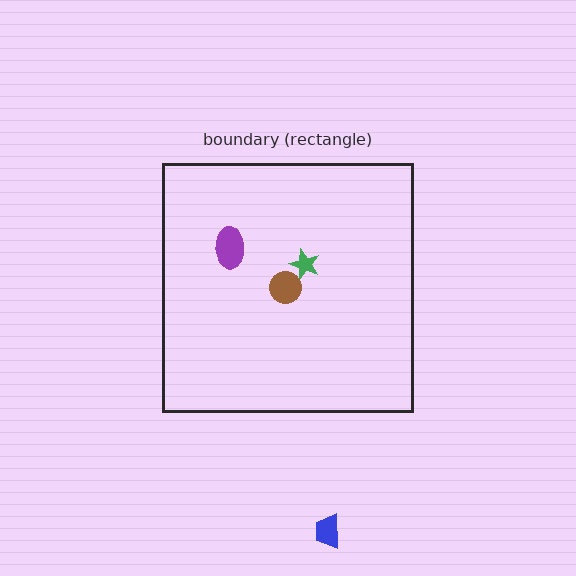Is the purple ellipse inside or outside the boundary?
Inside.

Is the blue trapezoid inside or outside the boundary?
Outside.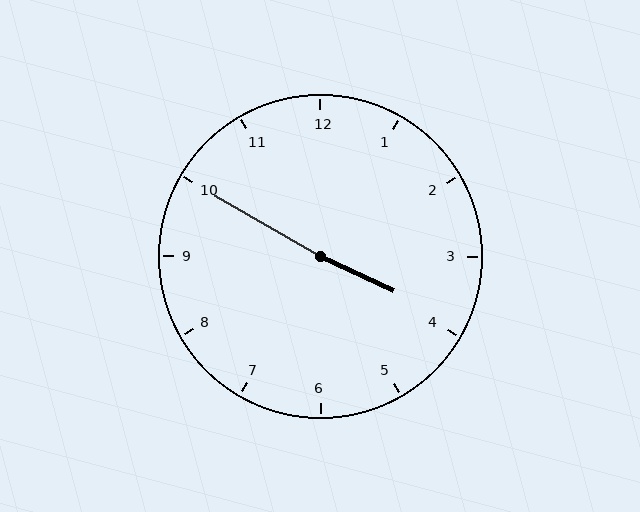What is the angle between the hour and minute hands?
Approximately 175 degrees.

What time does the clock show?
3:50.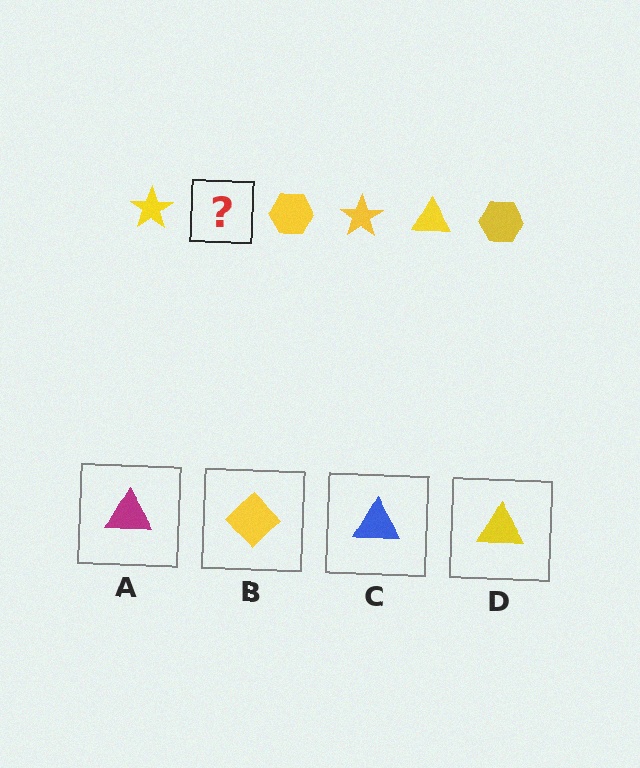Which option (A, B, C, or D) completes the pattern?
D.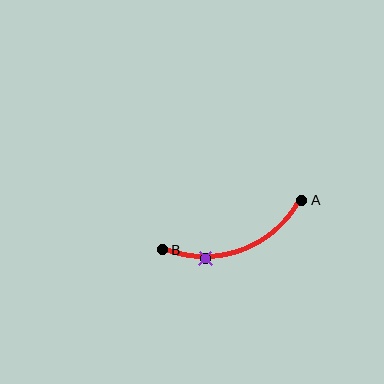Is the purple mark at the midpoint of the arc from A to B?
No. The purple mark lies on the arc but is closer to endpoint B. The arc midpoint would be at the point on the curve equidistant along the arc from both A and B.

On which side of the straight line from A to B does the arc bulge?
The arc bulges below the straight line connecting A and B.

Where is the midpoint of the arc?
The arc midpoint is the point on the curve farthest from the straight line joining A and B. It sits below that line.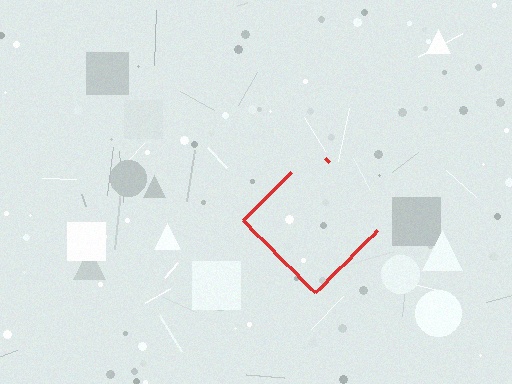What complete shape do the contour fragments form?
The contour fragments form a diamond.